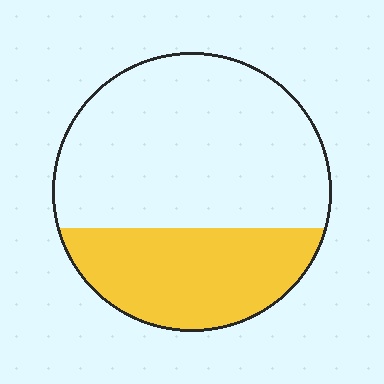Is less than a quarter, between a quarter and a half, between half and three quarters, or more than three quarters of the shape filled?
Between a quarter and a half.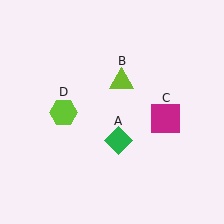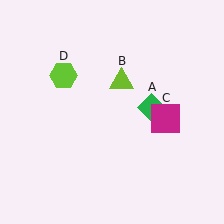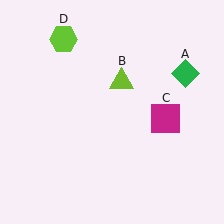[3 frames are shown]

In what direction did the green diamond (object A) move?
The green diamond (object A) moved up and to the right.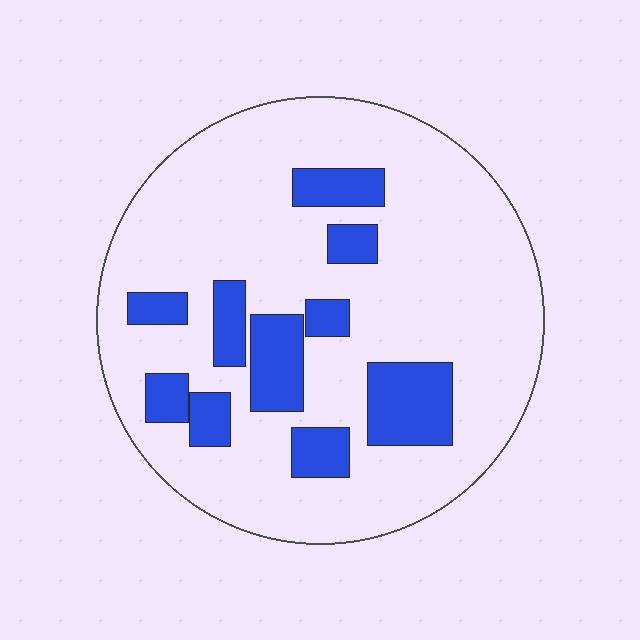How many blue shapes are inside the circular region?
10.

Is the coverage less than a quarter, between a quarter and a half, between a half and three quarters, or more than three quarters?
Less than a quarter.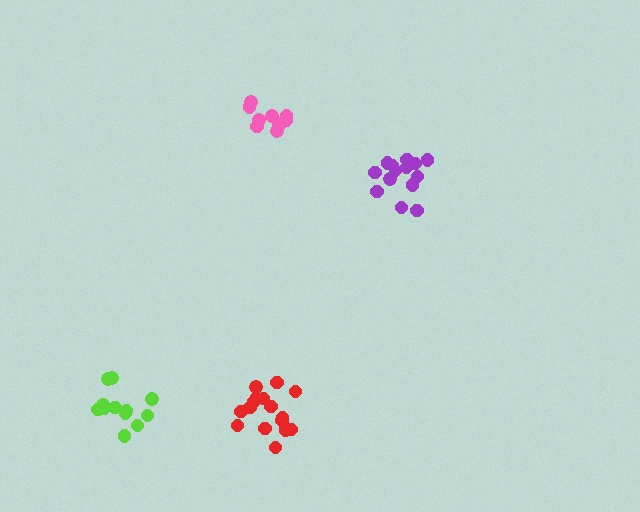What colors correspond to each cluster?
The clusters are colored: red, pink, purple, lime.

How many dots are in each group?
Group 1: 16 dots, Group 2: 11 dots, Group 3: 15 dots, Group 4: 12 dots (54 total).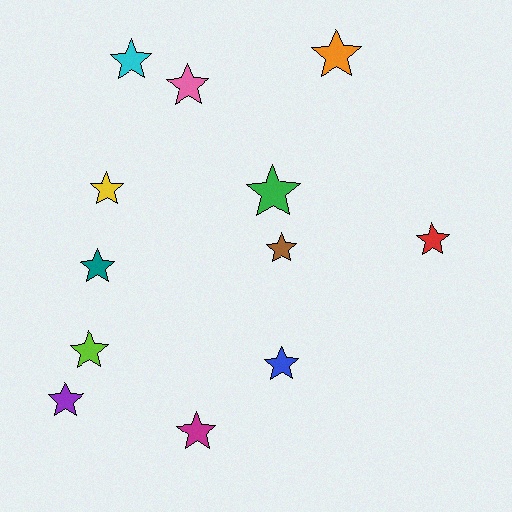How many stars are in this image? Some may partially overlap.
There are 12 stars.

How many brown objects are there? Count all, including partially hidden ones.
There is 1 brown object.